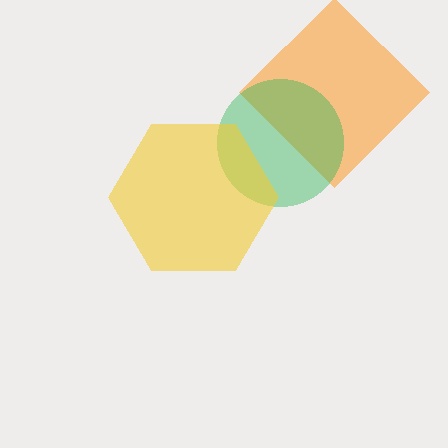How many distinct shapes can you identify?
There are 3 distinct shapes: an orange diamond, a green circle, a yellow hexagon.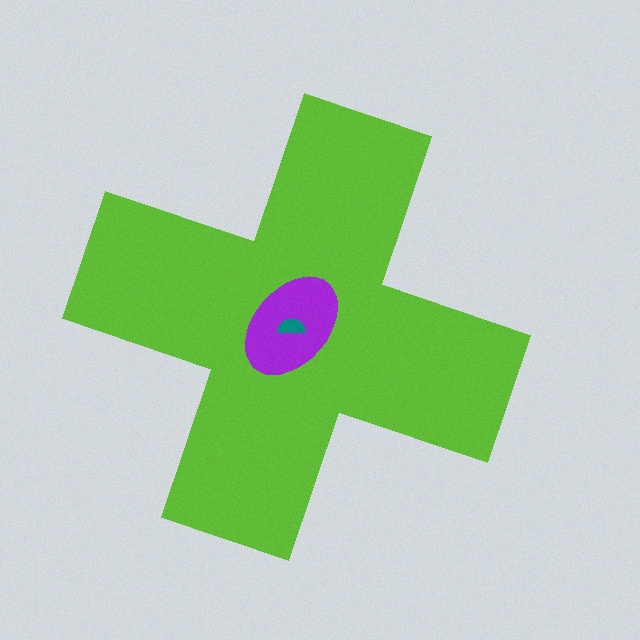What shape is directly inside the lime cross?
The purple ellipse.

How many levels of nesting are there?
3.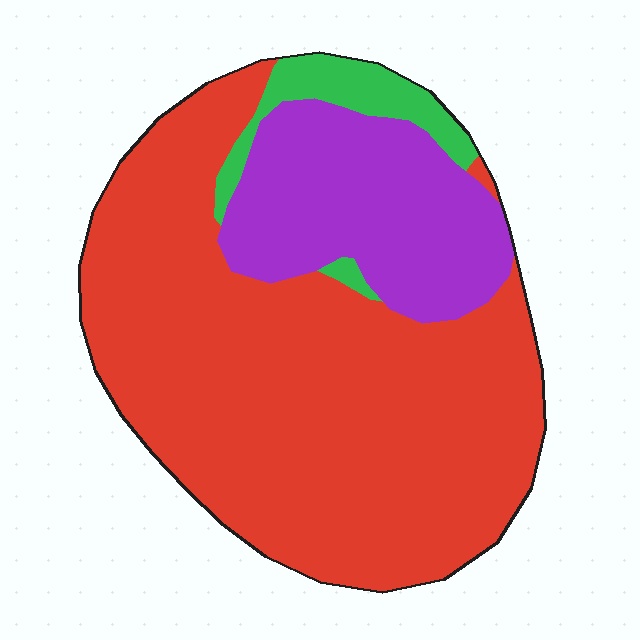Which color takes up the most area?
Red, at roughly 70%.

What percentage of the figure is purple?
Purple covers around 25% of the figure.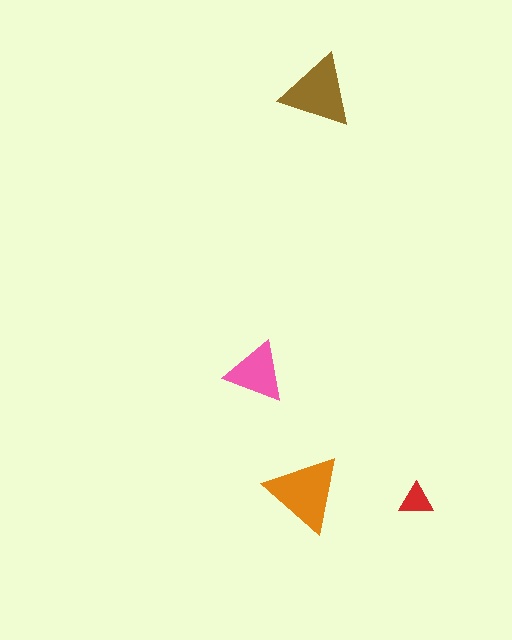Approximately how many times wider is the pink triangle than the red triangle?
About 1.5 times wider.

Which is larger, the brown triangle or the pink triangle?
The brown one.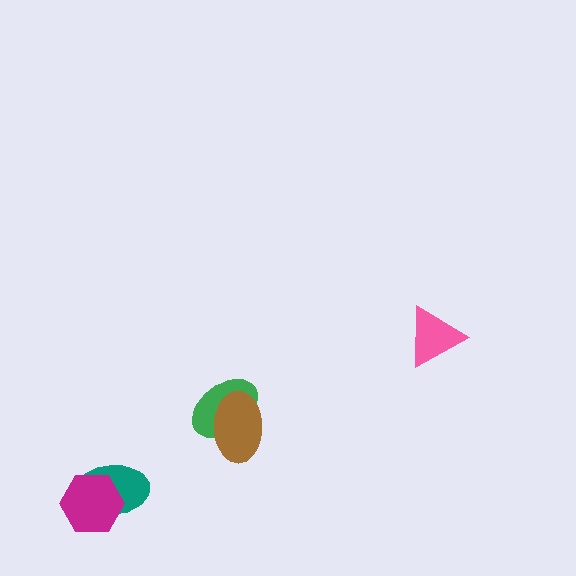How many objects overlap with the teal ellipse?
1 object overlaps with the teal ellipse.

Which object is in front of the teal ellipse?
The magenta hexagon is in front of the teal ellipse.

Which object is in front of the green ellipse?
The brown ellipse is in front of the green ellipse.